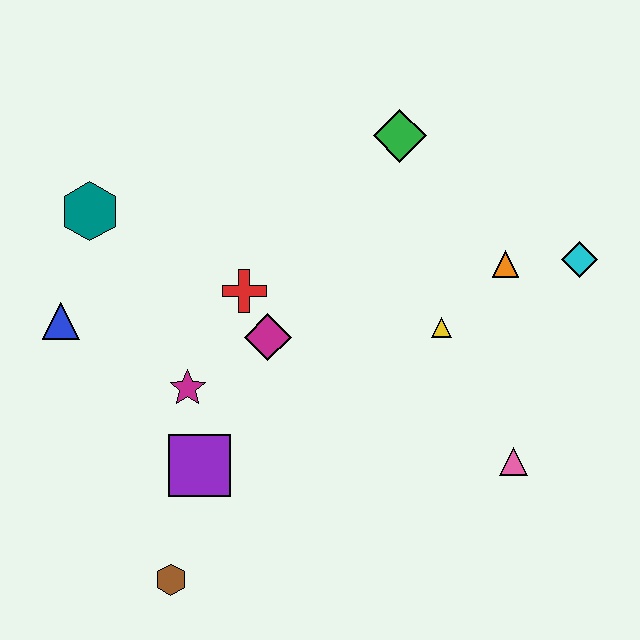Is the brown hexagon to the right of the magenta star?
No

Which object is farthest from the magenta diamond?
The cyan diamond is farthest from the magenta diamond.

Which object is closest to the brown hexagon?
The purple square is closest to the brown hexagon.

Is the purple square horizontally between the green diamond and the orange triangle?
No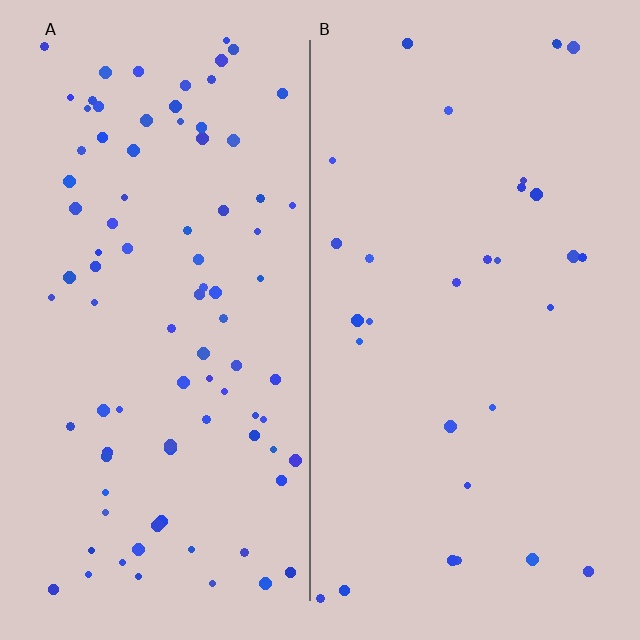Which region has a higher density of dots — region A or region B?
A (the left).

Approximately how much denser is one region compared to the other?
Approximately 2.9× — region A over region B.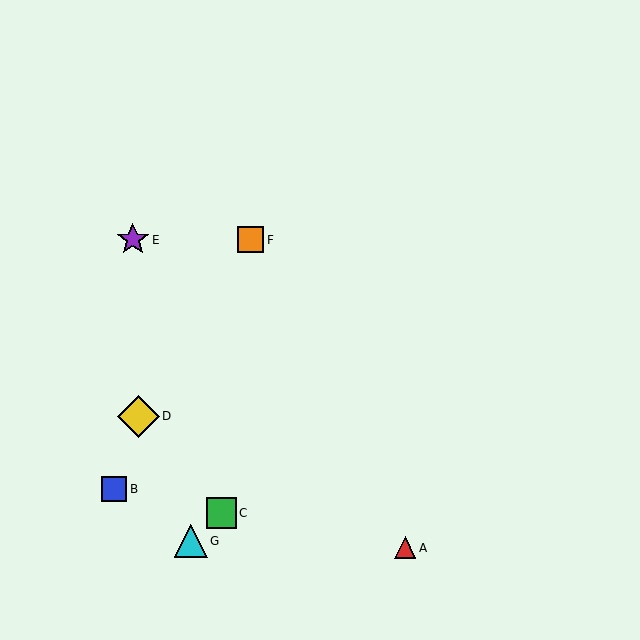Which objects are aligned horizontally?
Objects E, F are aligned horizontally.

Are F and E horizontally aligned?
Yes, both are at y≈240.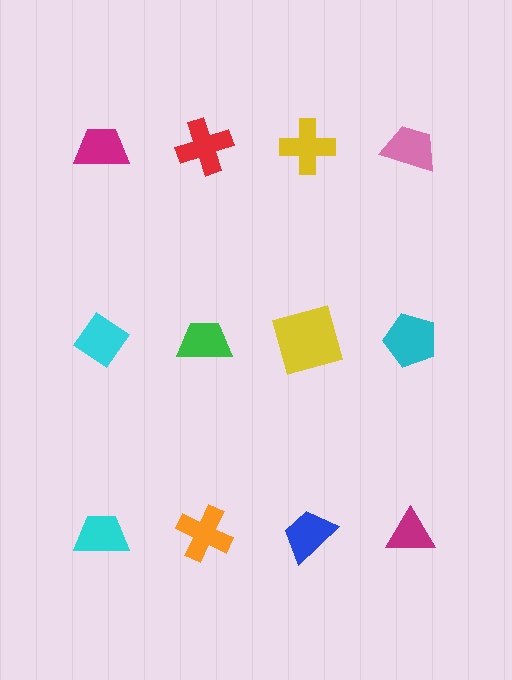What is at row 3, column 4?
A magenta triangle.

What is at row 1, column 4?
A pink trapezoid.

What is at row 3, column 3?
A blue trapezoid.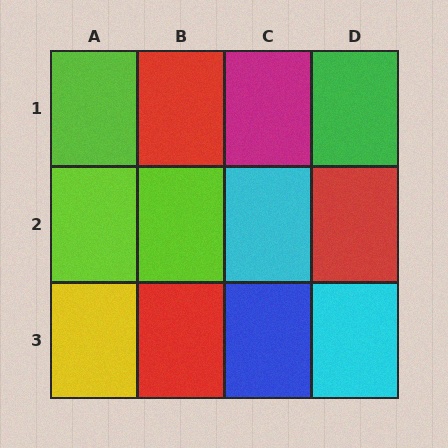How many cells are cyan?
2 cells are cyan.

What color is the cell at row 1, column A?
Lime.